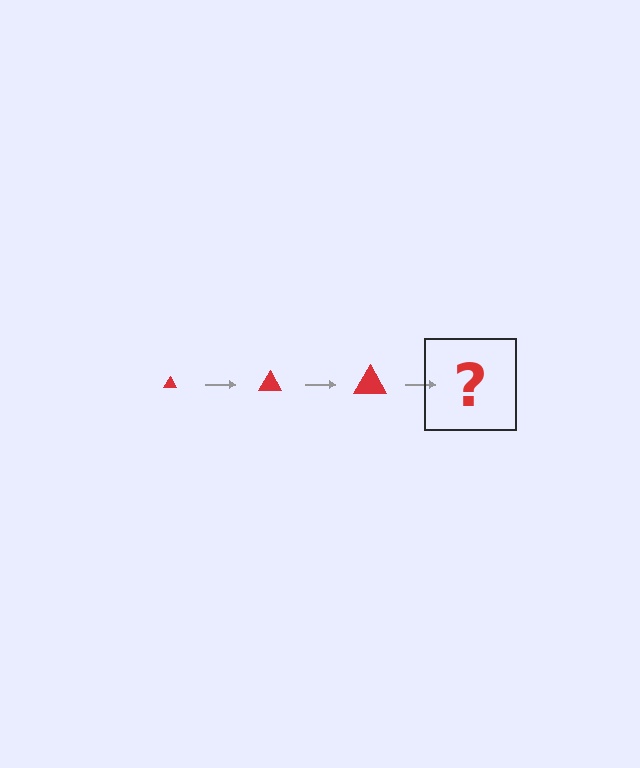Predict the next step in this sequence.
The next step is a red triangle, larger than the previous one.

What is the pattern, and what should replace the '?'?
The pattern is that the triangle gets progressively larger each step. The '?' should be a red triangle, larger than the previous one.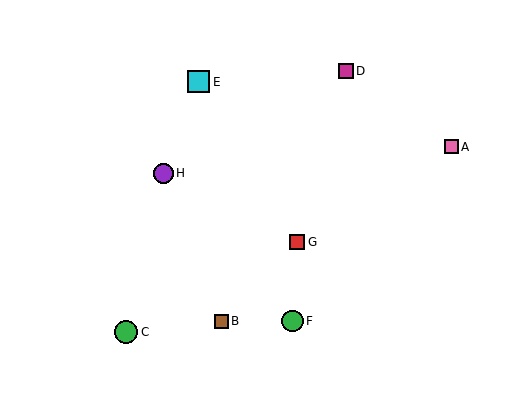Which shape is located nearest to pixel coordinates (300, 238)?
The red square (labeled G) at (297, 242) is nearest to that location.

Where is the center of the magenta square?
The center of the magenta square is at (346, 71).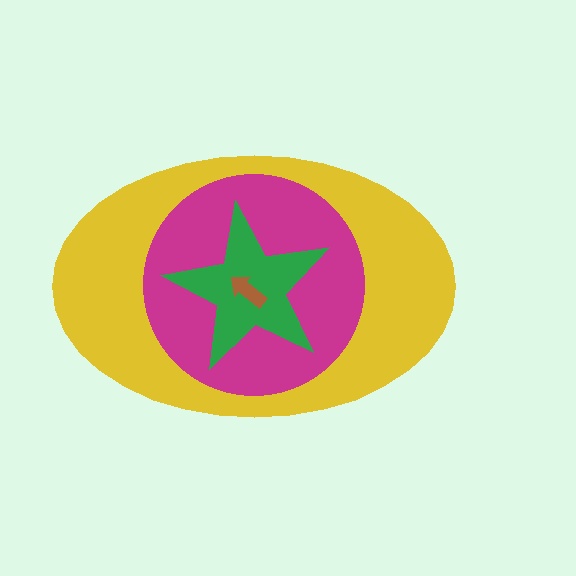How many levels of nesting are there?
4.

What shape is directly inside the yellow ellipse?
The magenta circle.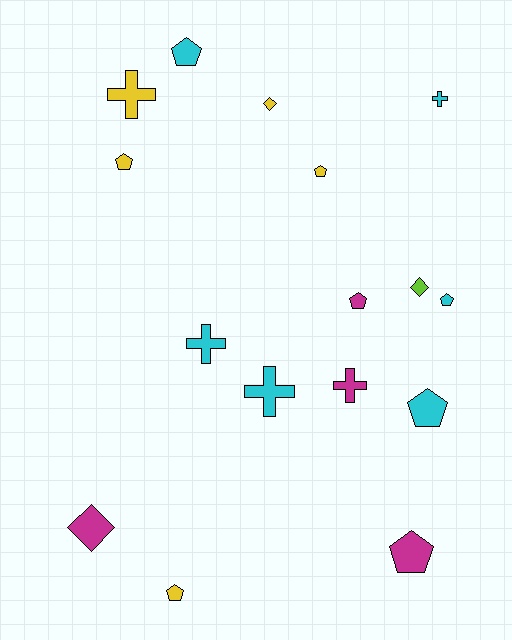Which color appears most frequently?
Cyan, with 6 objects.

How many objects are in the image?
There are 16 objects.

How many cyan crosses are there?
There are 3 cyan crosses.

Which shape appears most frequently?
Pentagon, with 8 objects.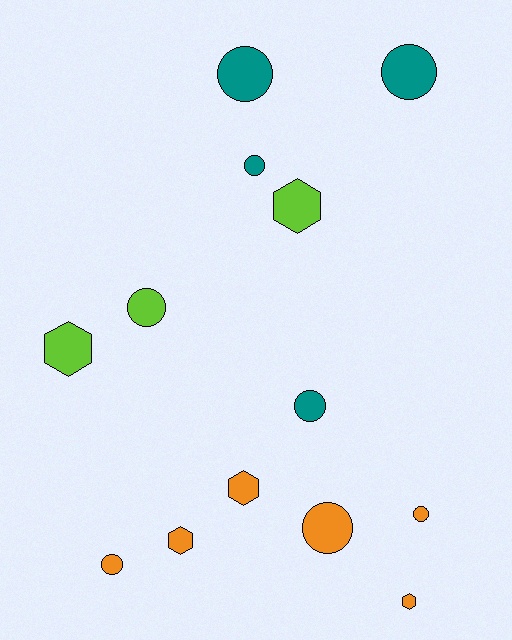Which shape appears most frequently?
Circle, with 8 objects.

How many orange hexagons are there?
There are 3 orange hexagons.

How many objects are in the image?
There are 13 objects.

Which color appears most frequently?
Orange, with 6 objects.